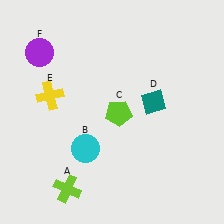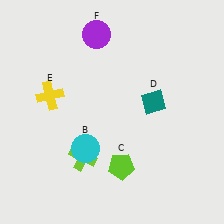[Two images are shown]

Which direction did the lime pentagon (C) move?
The lime pentagon (C) moved down.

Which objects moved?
The objects that moved are: the lime cross (A), the lime pentagon (C), the purple circle (F).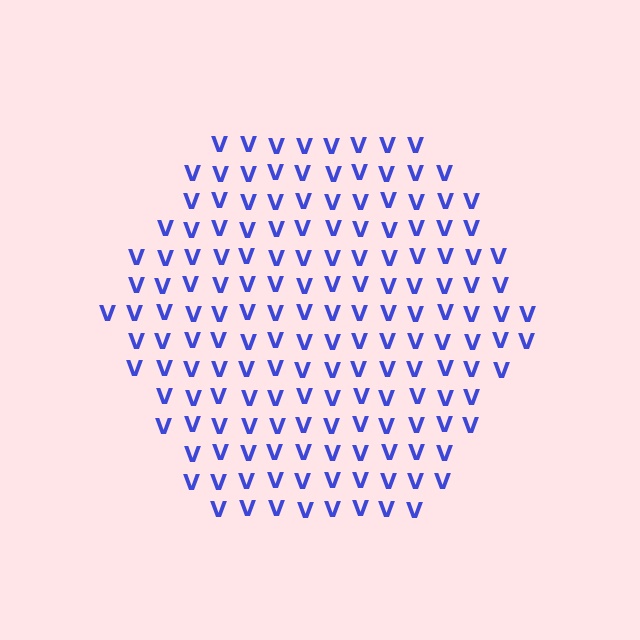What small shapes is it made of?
It is made of small letter V's.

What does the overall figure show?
The overall figure shows a hexagon.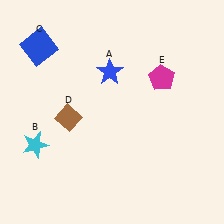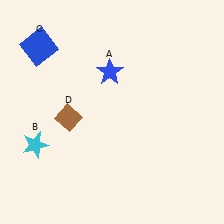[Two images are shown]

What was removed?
The magenta pentagon (E) was removed in Image 2.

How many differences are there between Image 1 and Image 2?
There is 1 difference between the two images.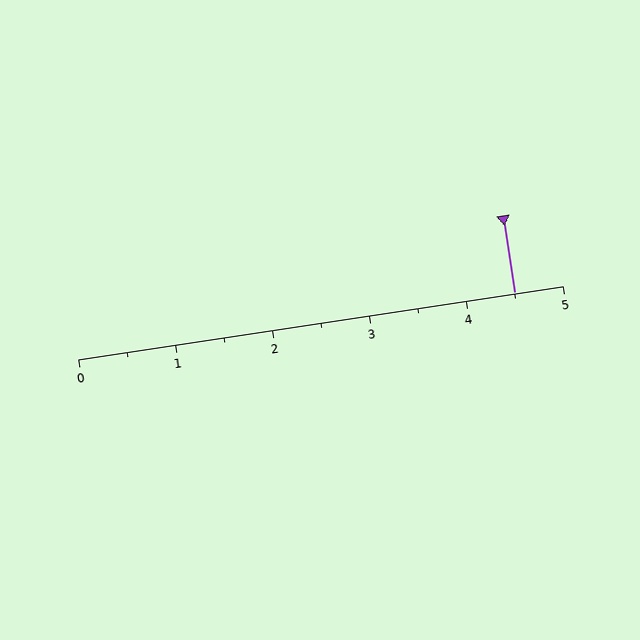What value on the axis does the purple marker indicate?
The marker indicates approximately 4.5.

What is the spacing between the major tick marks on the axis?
The major ticks are spaced 1 apart.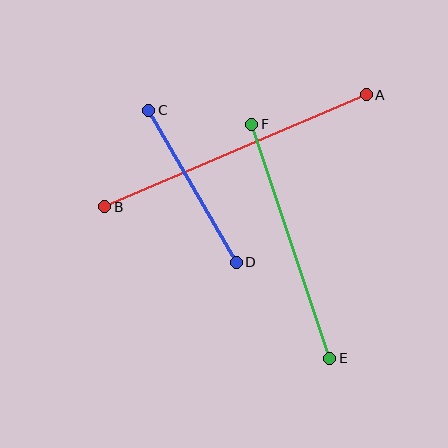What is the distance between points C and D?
The distance is approximately 176 pixels.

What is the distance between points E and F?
The distance is approximately 247 pixels.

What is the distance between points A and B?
The distance is approximately 284 pixels.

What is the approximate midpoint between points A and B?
The midpoint is at approximately (235, 151) pixels.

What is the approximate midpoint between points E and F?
The midpoint is at approximately (291, 241) pixels.